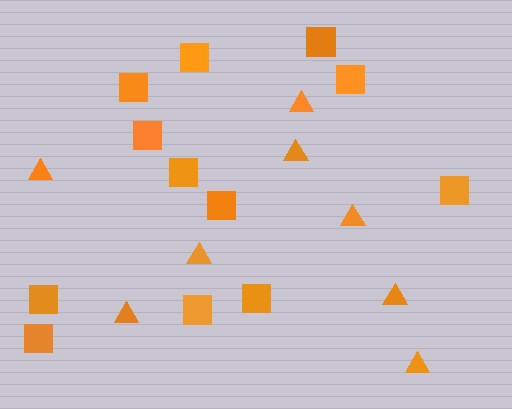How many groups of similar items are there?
There are 2 groups: one group of triangles (8) and one group of squares (12).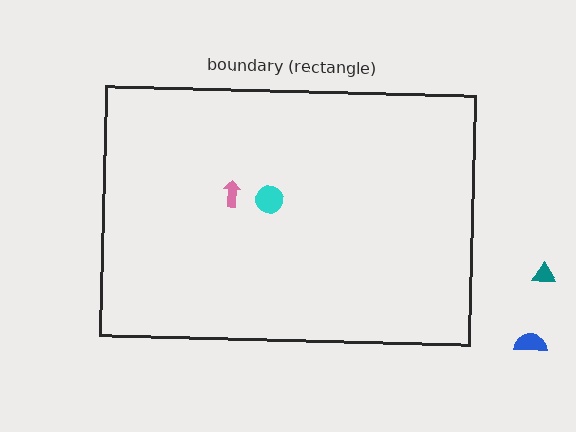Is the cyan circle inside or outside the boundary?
Inside.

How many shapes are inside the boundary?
2 inside, 2 outside.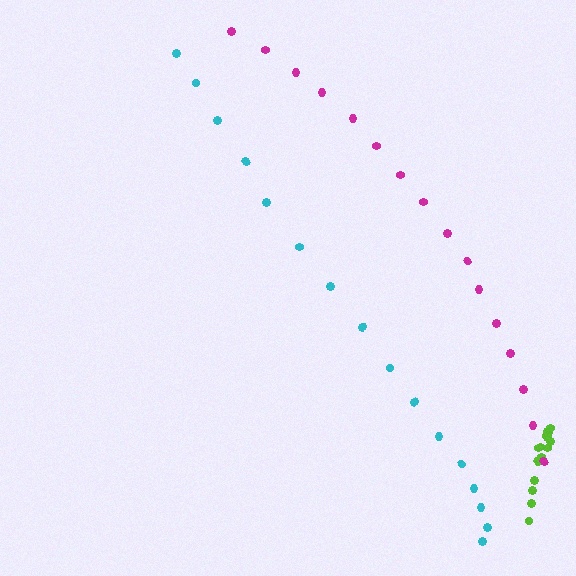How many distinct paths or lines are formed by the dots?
There are 3 distinct paths.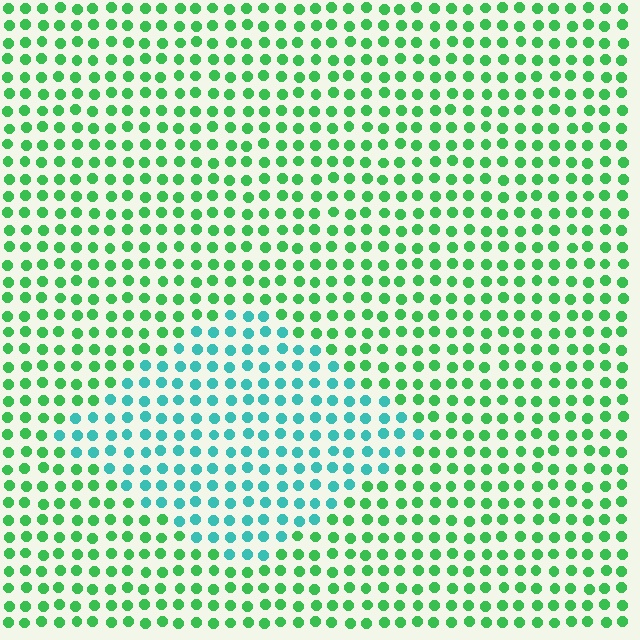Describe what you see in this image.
The image is filled with small green elements in a uniform arrangement. A diamond-shaped region is visible where the elements are tinted to a slightly different hue, forming a subtle color boundary.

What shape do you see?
I see a diamond.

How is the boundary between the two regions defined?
The boundary is defined purely by a slight shift in hue (about 45 degrees). Spacing, size, and orientation are identical on both sides.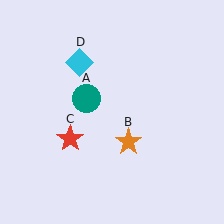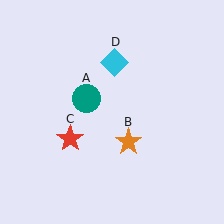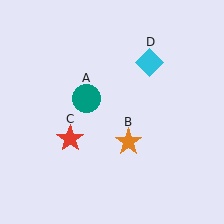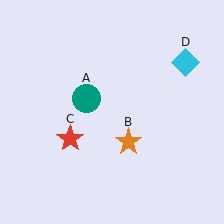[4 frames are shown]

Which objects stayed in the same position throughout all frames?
Teal circle (object A) and orange star (object B) and red star (object C) remained stationary.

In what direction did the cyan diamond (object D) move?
The cyan diamond (object D) moved right.